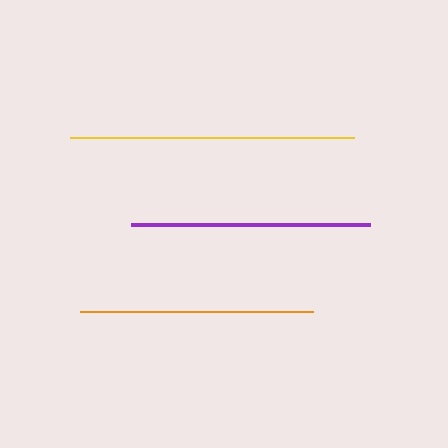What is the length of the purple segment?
The purple segment is approximately 240 pixels long.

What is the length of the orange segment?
The orange segment is approximately 232 pixels long.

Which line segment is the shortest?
The orange line is the shortest at approximately 232 pixels.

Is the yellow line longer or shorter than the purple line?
The yellow line is longer than the purple line.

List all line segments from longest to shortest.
From longest to shortest: yellow, purple, orange.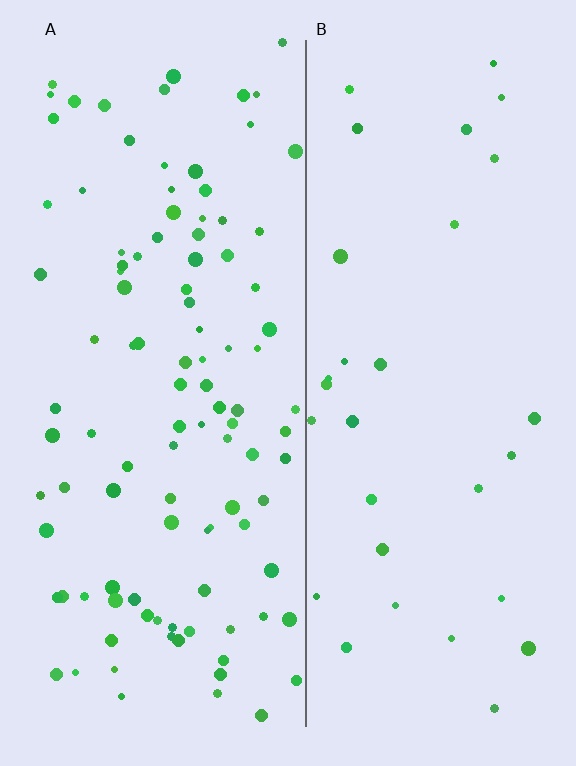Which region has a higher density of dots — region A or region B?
A (the left).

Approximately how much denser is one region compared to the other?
Approximately 3.3× — region A over region B.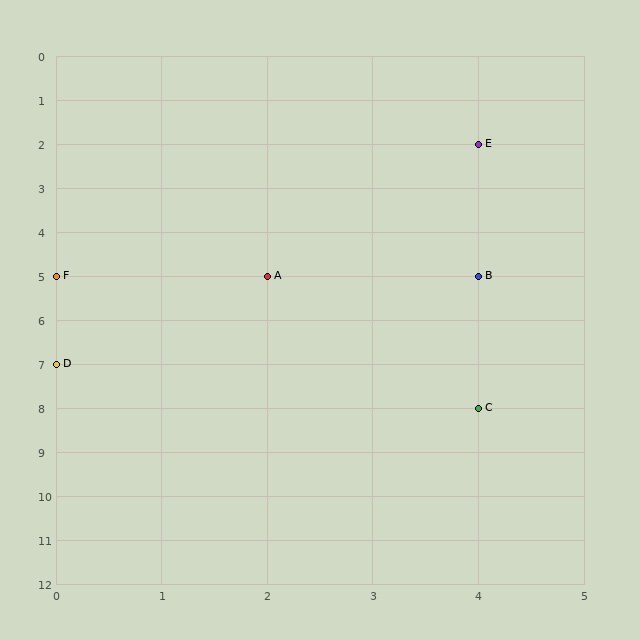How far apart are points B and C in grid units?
Points B and C are 3 rows apart.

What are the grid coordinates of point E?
Point E is at grid coordinates (4, 2).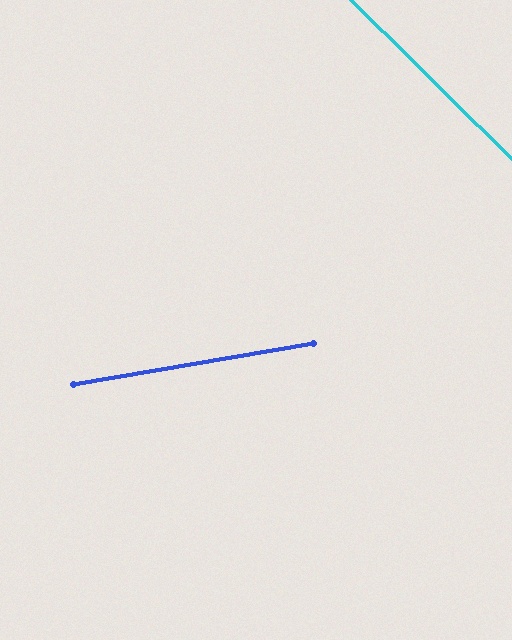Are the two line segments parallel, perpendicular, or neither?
Neither parallel nor perpendicular — they differ by about 55°.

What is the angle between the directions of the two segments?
Approximately 55 degrees.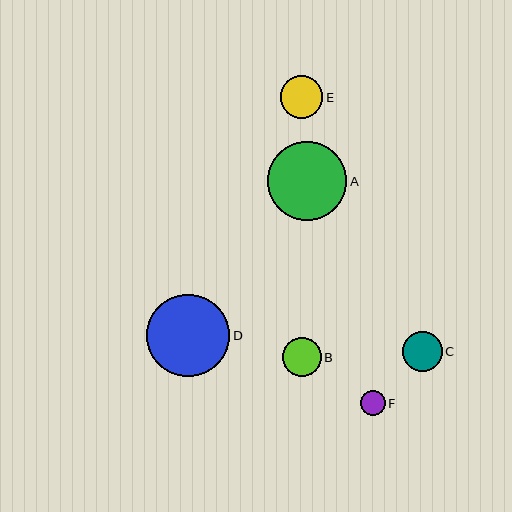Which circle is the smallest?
Circle F is the smallest with a size of approximately 25 pixels.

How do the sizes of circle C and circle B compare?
Circle C and circle B are approximately the same size.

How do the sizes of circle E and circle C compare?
Circle E and circle C are approximately the same size.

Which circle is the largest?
Circle D is the largest with a size of approximately 83 pixels.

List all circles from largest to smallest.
From largest to smallest: D, A, E, C, B, F.